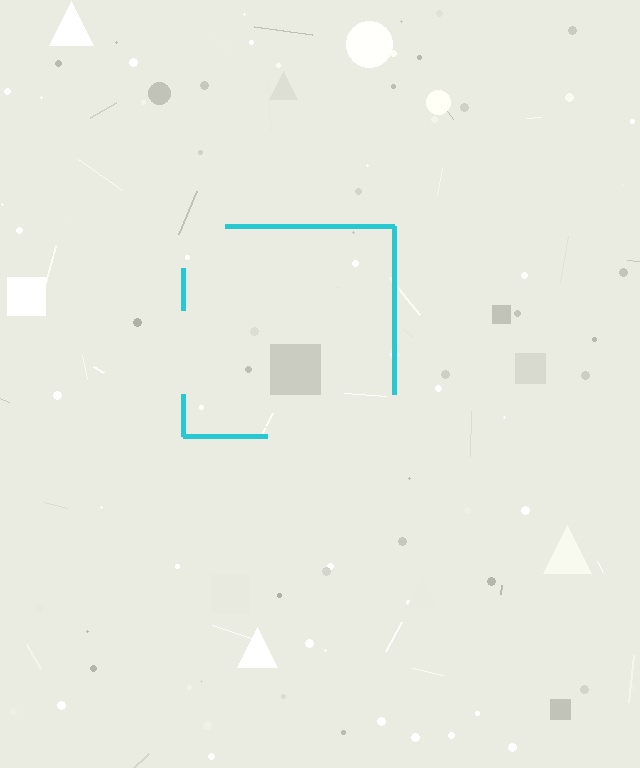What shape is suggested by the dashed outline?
The dashed outline suggests a square.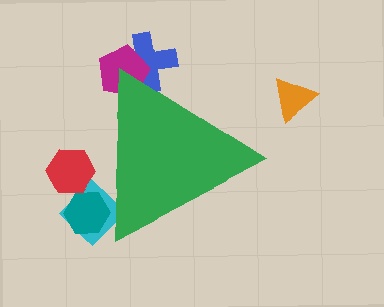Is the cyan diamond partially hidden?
Yes, the cyan diamond is partially hidden behind the green triangle.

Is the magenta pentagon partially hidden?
Yes, the magenta pentagon is partially hidden behind the green triangle.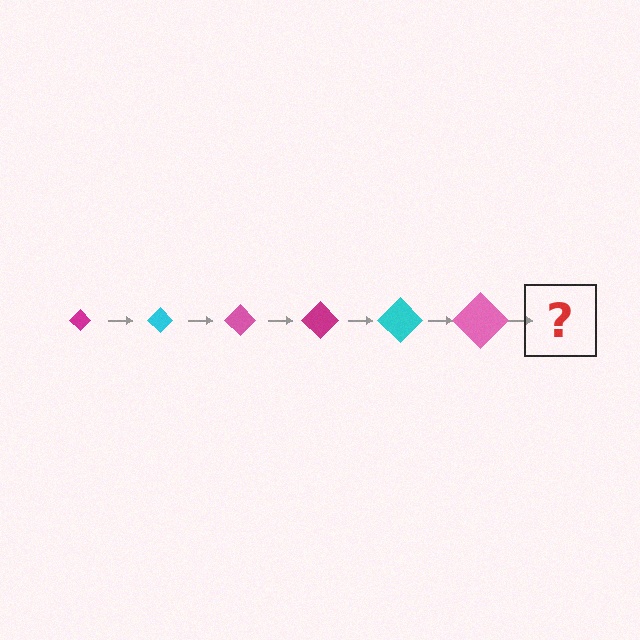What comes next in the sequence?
The next element should be a magenta diamond, larger than the previous one.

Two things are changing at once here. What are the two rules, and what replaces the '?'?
The two rules are that the diamond grows larger each step and the color cycles through magenta, cyan, and pink. The '?' should be a magenta diamond, larger than the previous one.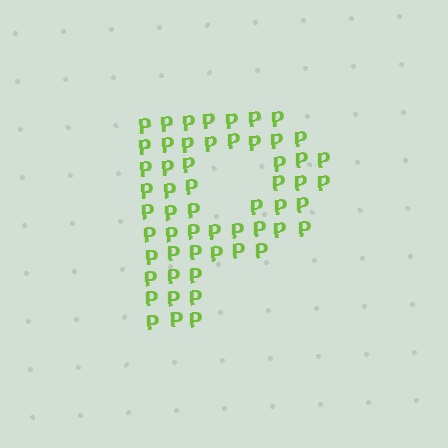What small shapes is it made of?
It is made of small letter P's.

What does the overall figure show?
The overall figure shows the letter P.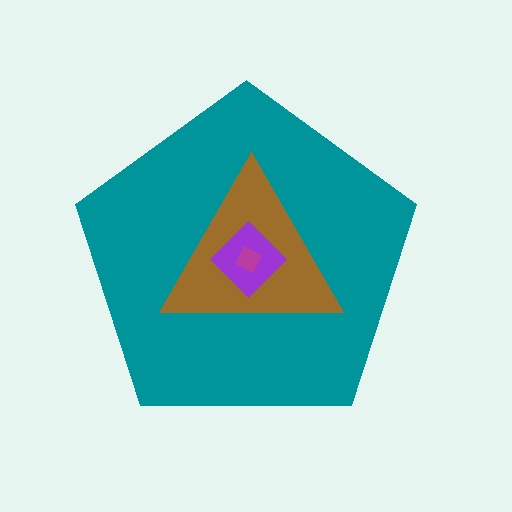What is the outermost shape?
The teal pentagon.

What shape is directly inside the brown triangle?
The purple diamond.